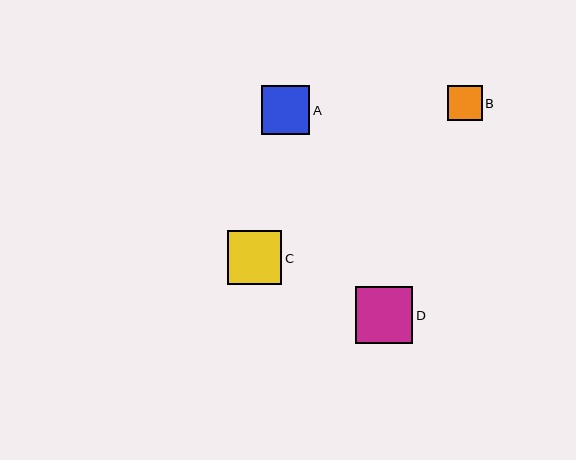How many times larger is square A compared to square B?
Square A is approximately 1.4 times the size of square B.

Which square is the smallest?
Square B is the smallest with a size of approximately 35 pixels.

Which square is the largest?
Square D is the largest with a size of approximately 57 pixels.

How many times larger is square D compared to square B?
Square D is approximately 1.7 times the size of square B.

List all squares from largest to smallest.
From largest to smallest: D, C, A, B.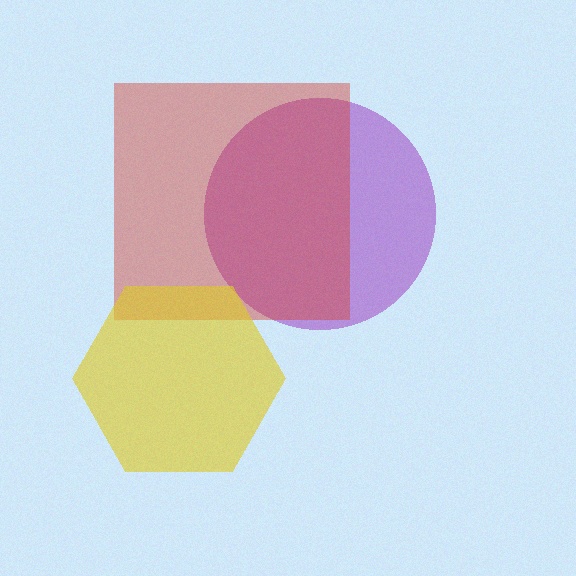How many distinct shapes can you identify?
There are 3 distinct shapes: a purple circle, a red square, a yellow hexagon.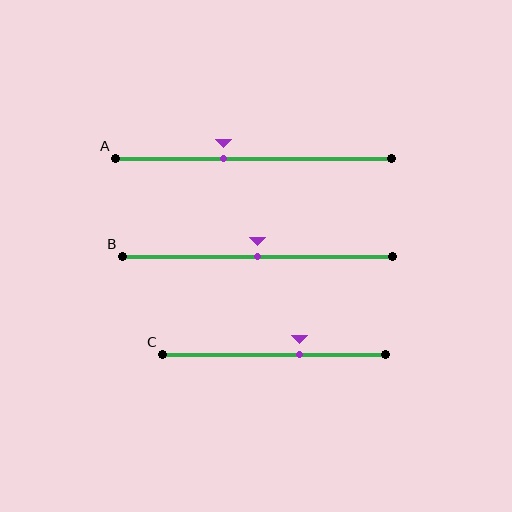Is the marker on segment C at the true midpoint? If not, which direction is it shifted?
No, the marker on segment C is shifted to the right by about 12% of the segment length.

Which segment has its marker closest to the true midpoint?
Segment B has its marker closest to the true midpoint.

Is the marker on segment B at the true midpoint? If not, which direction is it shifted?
Yes, the marker on segment B is at the true midpoint.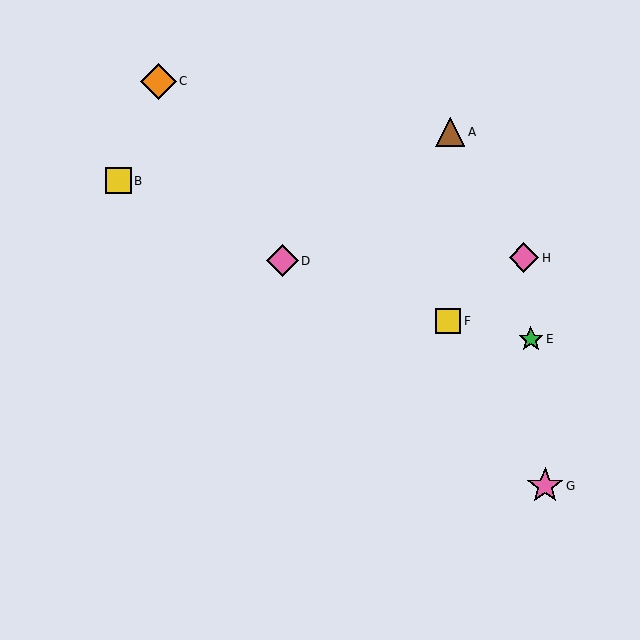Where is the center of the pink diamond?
The center of the pink diamond is at (524, 258).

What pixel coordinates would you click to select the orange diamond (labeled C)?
Click at (158, 81) to select the orange diamond C.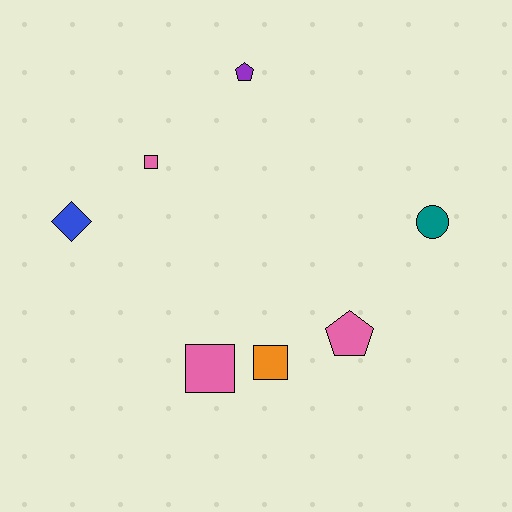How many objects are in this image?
There are 7 objects.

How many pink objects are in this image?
There are 3 pink objects.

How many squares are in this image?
There are 3 squares.